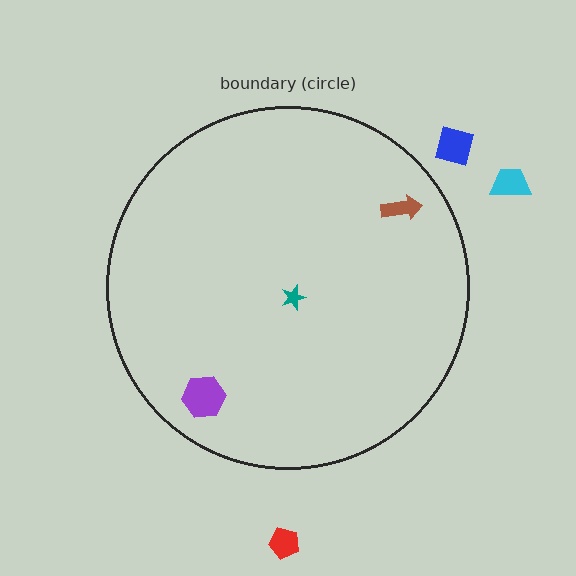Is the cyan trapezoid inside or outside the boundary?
Outside.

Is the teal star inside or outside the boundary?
Inside.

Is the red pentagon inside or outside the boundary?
Outside.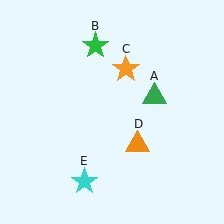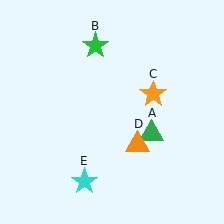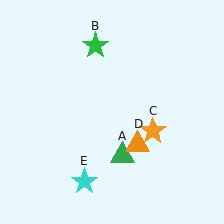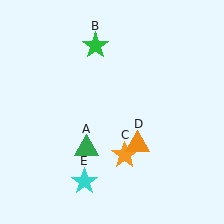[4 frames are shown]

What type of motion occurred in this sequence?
The green triangle (object A), orange star (object C) rotated clockwise around the center of the scene.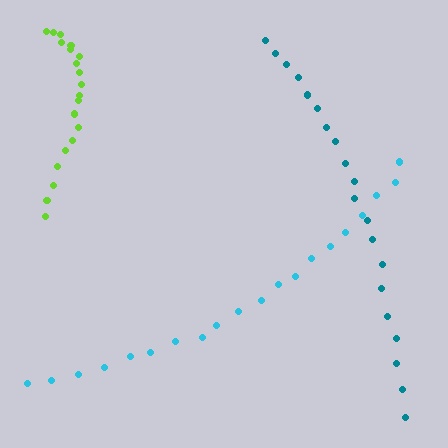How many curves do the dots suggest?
There are 3 distinct paths.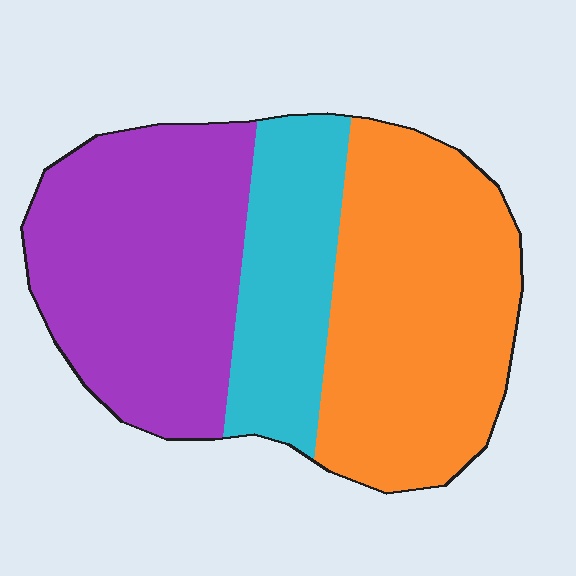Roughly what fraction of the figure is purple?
Purple covers roughly 40% of the figure.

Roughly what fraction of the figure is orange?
Orange covers 41% of the figure.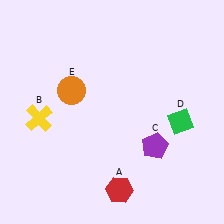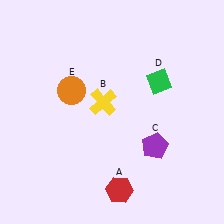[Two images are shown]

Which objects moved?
The objects that moved are: the yellow cross (B), the green diamond (D).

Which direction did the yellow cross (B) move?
The yellow cross (B) moved right.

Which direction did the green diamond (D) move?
The green diamond (D) moved up.